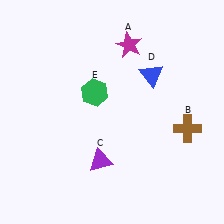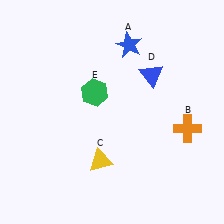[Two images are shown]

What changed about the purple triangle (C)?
In Image 1, C is purple. In Image 2, it changed to yellow.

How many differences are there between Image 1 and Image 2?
There are 3 differences between the two images.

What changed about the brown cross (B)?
In Image 1, B is brown. In Image 2, it changed to orange.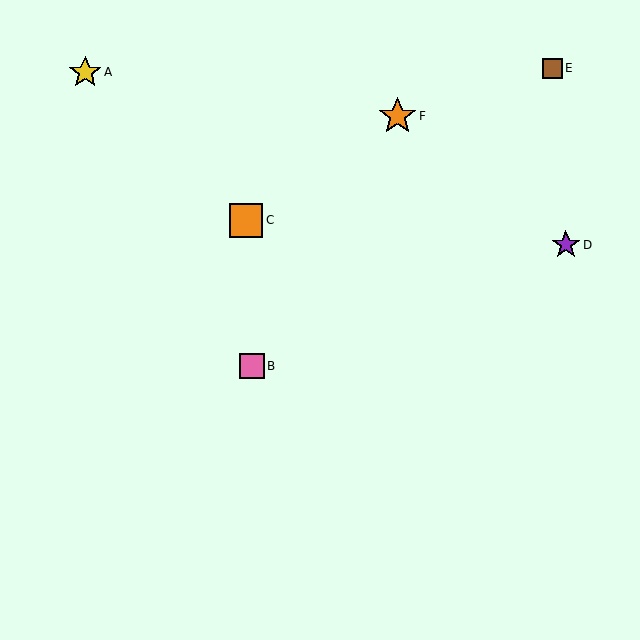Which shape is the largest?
The orange star (labeled F) is the largest.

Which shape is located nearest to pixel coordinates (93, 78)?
The yellow star (labeled A) at (85, 72) is nearest to that location.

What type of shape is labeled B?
Shape B is a pink square.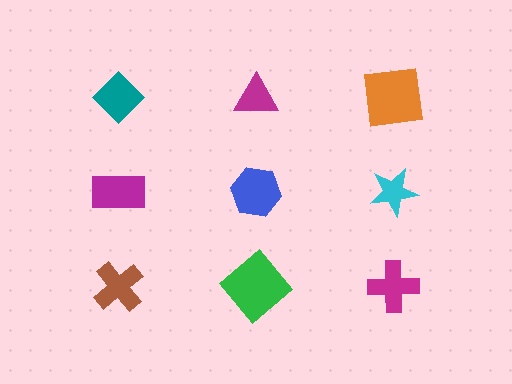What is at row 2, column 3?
A cyan star.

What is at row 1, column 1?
A teal diamond.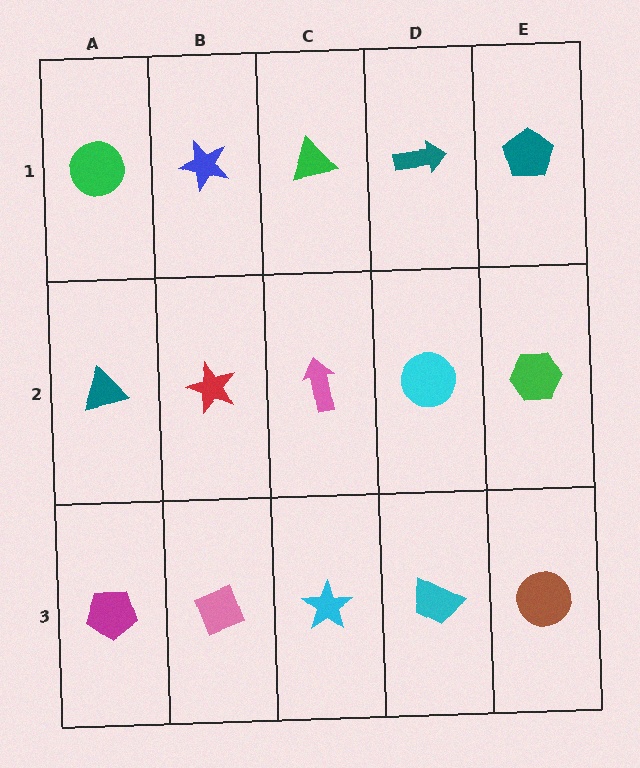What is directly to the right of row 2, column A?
A red star.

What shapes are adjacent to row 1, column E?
A green hexagon (row 2, column E), a teal arrow (row 1, column D).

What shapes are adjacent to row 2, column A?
A green circle (row 1, column A), a magenta pentagon (row 3, column A), a red star (row 2, column B).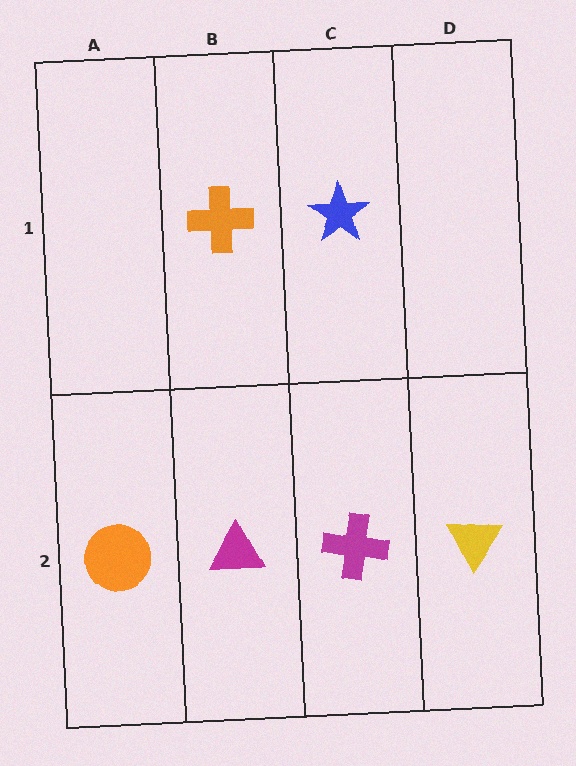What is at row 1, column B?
An orange cross.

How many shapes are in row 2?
4 shapes.